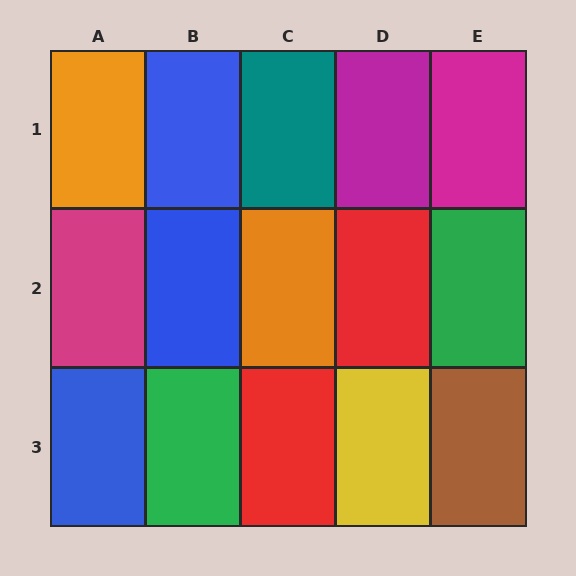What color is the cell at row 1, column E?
Magenta.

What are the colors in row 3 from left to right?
Blue, green, red, yellow, brown.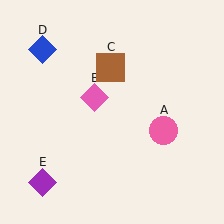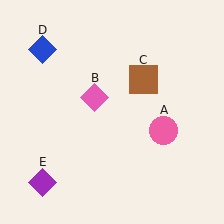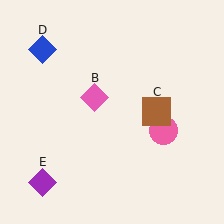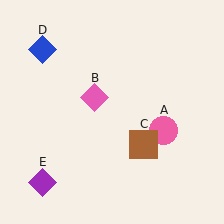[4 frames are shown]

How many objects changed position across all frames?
1 object changed position: brown square (object C).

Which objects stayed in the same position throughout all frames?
Pink circle (object A) and pink diamond (object B) and blue diamond (object D) and purple diamond (object E) remained stationary.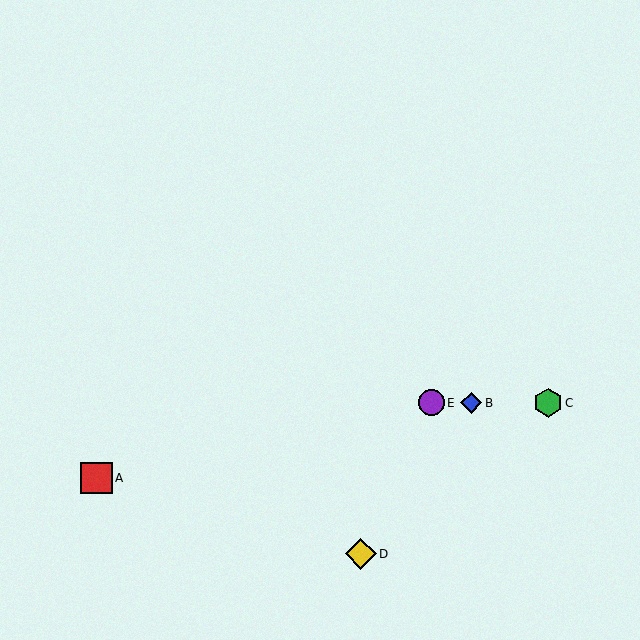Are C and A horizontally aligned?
No, C is at y≈403 and A is at y≈478.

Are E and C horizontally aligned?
Yes, both are at y≈403.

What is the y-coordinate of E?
Object E is at y≈403.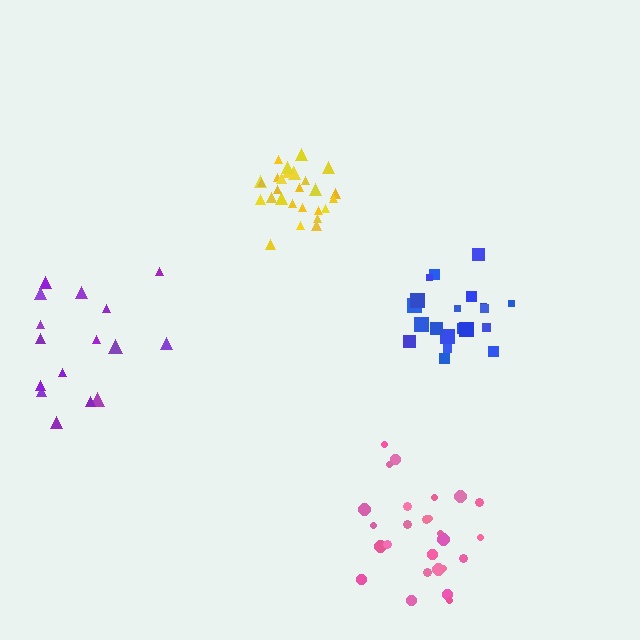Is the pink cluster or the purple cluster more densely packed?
Pink.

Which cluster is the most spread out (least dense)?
Purple.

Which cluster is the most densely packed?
Yellow.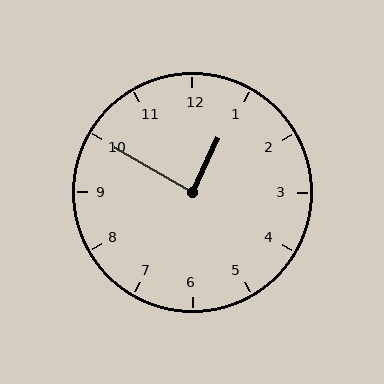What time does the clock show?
12:50.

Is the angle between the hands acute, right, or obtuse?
It is right.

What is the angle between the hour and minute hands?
Approximately 85 degrees.